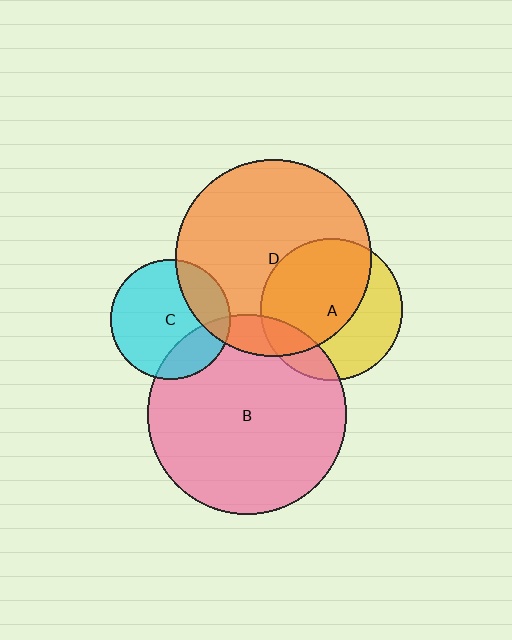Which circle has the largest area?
Circle B (pink).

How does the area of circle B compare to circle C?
Approximately 2.8 times.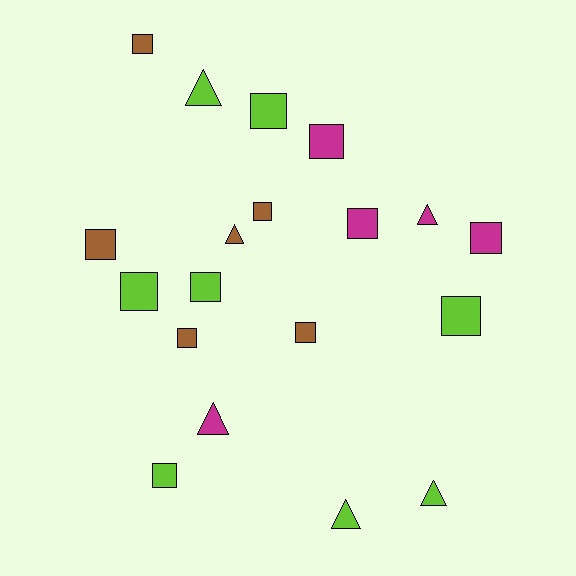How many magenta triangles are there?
There are 2 magenta triangles.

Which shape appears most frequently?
Square, with 13 objects.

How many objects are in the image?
There are 19 objects.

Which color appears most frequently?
Lime, with 8 objects.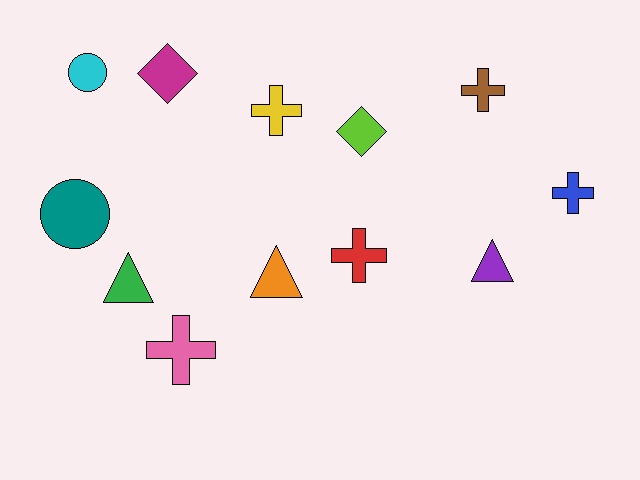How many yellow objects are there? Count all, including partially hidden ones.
There is 1 yellow object.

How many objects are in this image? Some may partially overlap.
There are 12 objects.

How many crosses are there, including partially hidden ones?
There are 5 crosses.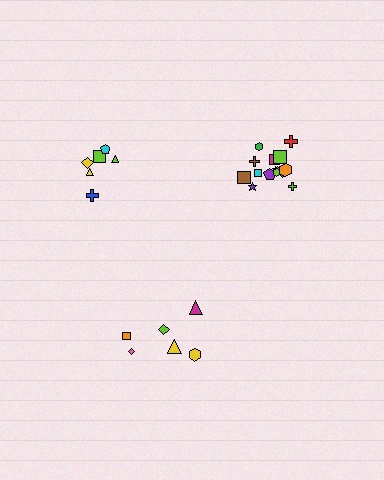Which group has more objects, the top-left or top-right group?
The top-right group.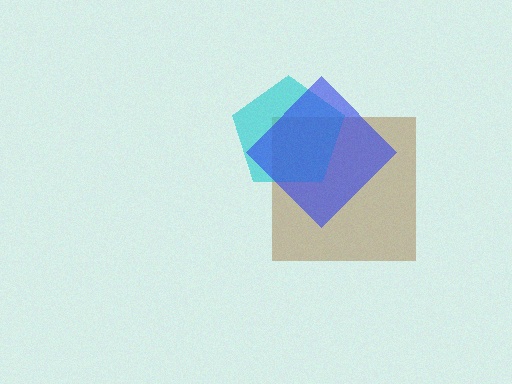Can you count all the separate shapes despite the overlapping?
Yes, there are 3 separate shapes.